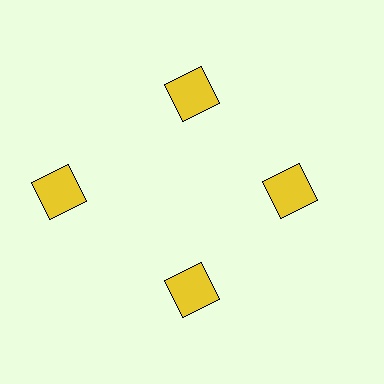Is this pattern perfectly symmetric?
No. The 4 yellow squares are arranged in a ring, but one element near the 9 o'clock position is pushed outward from the center, breaking the 4-fold rotational symmetry.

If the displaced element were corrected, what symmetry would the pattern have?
It would have 4-fold rotational symmetry — the pattern would map onto itself every 90 degrees.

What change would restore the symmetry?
The symmetry would be restored by moving it inward, back onto the ring so that all 4 squares sit at equal angles and equal distance from the center.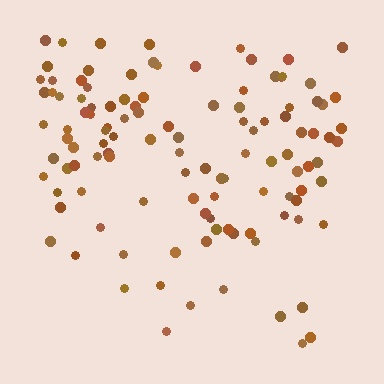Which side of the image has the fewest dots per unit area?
The bottom.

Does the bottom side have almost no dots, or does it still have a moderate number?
Still a moderate number, just noticeably fewer than the top.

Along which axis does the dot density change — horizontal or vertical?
Vertical.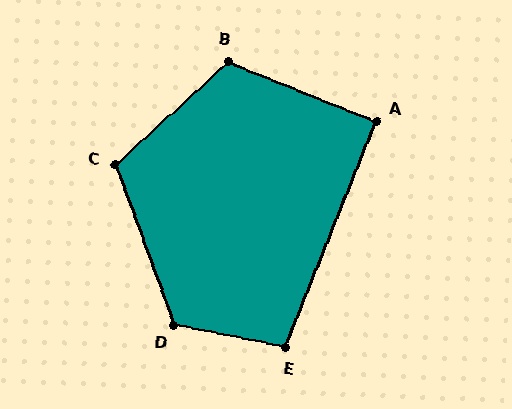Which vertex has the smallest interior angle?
A, at approximately 90 degrees.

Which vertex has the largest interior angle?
D, at approximately 121 degrees.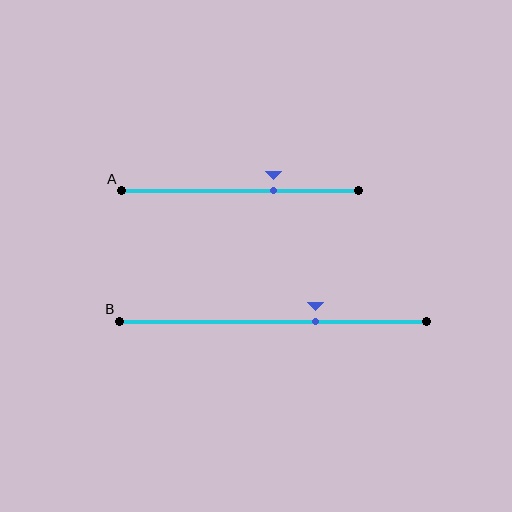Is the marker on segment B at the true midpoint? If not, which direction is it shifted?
No, the marker on segment B is shifted to the right by about 14% of the segment length.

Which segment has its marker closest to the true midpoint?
Segment B has its marker closest to the true midpoint.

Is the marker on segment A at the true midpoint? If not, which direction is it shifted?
No, the marker on segment A is shifted to the right by about 14% of the segment length.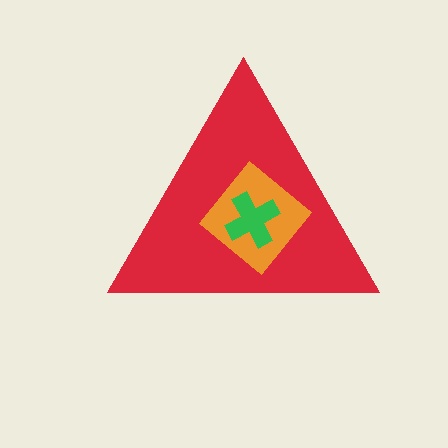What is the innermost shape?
The green cross.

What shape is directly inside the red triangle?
The orange diamond.